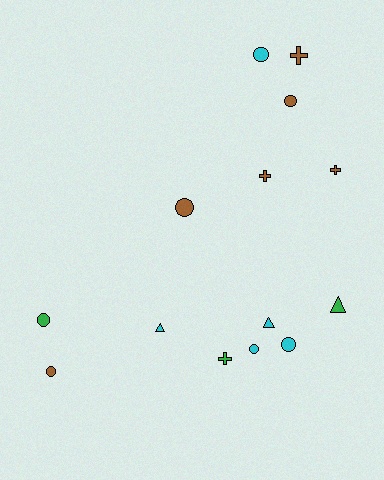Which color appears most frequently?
Brown, with 6 objects.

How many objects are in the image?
There are 14 objects.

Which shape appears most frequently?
Circle, with 7 objects.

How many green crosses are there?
There is 1 green cross.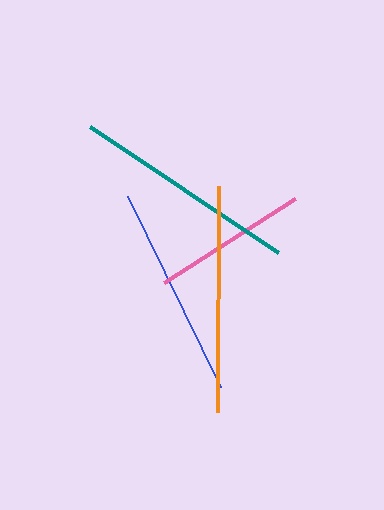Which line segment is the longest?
The teal line is the longest at approximately 226 pixels.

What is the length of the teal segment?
The teal segment is approximately 226 pixels long.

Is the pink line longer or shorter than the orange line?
The orange line is longer than the pink line.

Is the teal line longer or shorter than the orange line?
The teal line is longer than the orange line.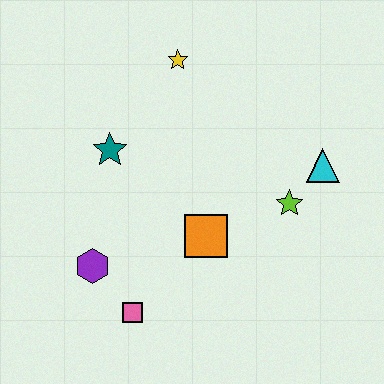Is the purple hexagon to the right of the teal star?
No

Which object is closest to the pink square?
The purple hexagon is closest to the pink square.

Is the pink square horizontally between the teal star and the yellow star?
Yes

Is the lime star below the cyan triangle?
Yes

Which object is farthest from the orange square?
The yellow star is farthest from the orange square.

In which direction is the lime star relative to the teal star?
The lime star is to the right of the teal star.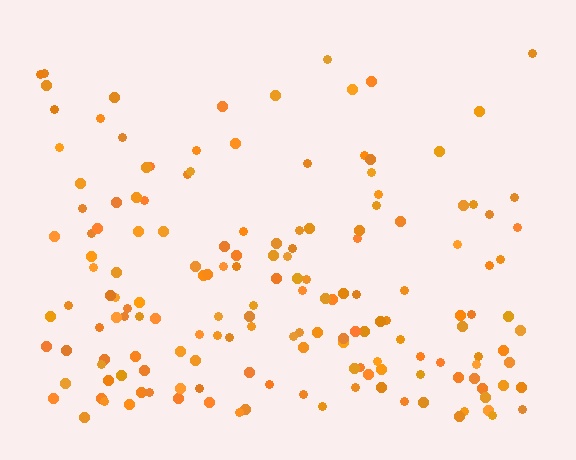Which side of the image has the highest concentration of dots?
The bottom.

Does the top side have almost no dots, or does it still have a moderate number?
Still a moderate number, just noticeably fewer than the bottom.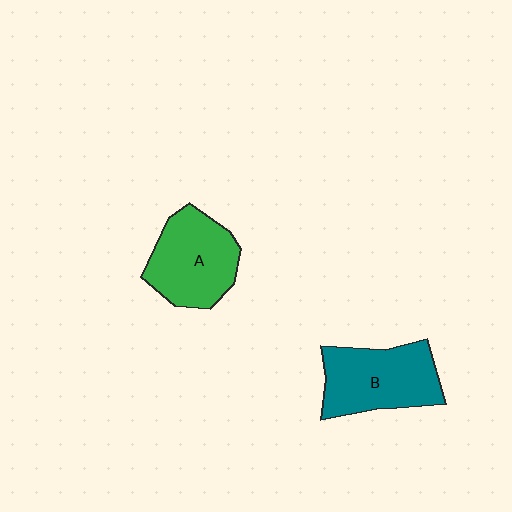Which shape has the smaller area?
Shape A (green).